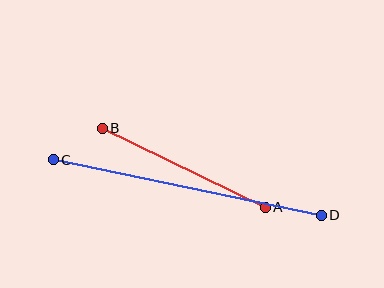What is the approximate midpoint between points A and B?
The midpoint is at approximately (184, 168) pixels.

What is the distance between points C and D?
The distance is approximately 274 pixels.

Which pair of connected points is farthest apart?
Points C and D are farthest apart.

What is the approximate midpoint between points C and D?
The midpoint is at approximately (187, 187) pixels.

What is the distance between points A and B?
The distance is approximately 181 pixels.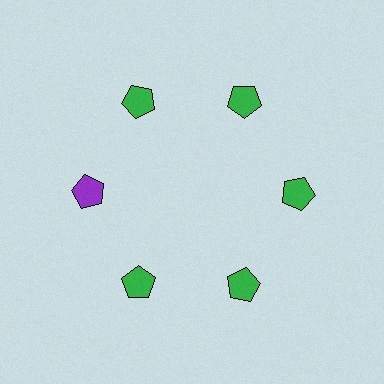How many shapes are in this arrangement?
There are 6 shapes arranged in a ring pattern.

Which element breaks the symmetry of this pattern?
The purple pentagon at roughly the 9 o'clock position breaks the symmetry. All other shapes are green pentagons.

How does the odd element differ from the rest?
It has a different color: purple instead of green.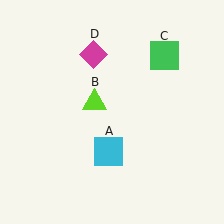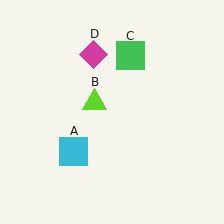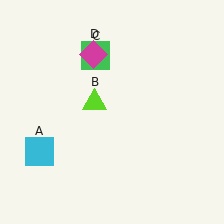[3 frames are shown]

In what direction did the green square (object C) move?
The green square (object C) moved left.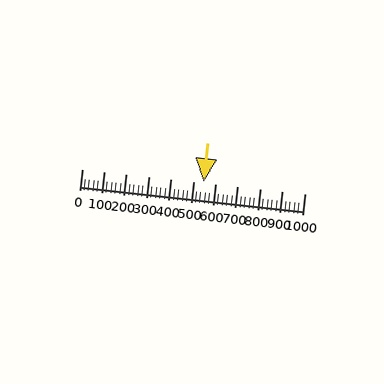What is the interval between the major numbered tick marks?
The major tick marks are spaced 100 units apart.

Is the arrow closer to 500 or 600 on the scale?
The arrow is closer to 500.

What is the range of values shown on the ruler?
The ruler shows values from 0 to 1000.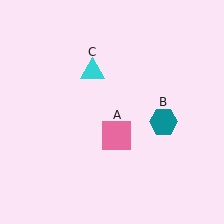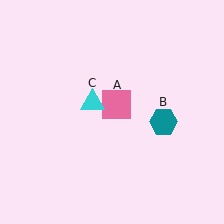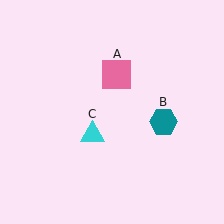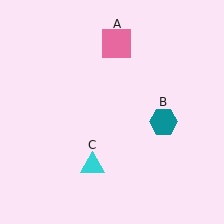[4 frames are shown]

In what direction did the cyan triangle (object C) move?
The cyan triangle (object C) moved down.